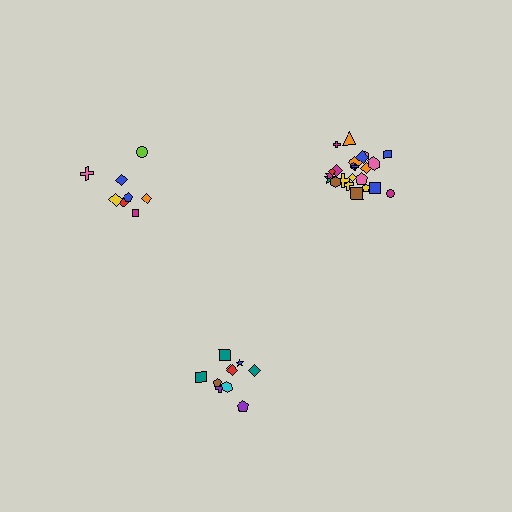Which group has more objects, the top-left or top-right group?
The top-right group.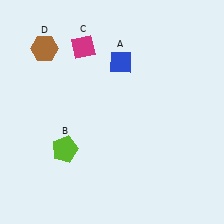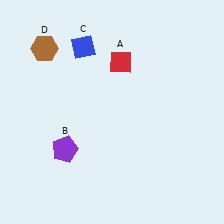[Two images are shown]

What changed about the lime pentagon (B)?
In Image 1, B is lime. In Image 2, it changed to purple.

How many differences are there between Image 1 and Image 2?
There are 3 differences between the two images.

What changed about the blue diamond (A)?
In Image 1, A is blue. In Image 2, it changed to red.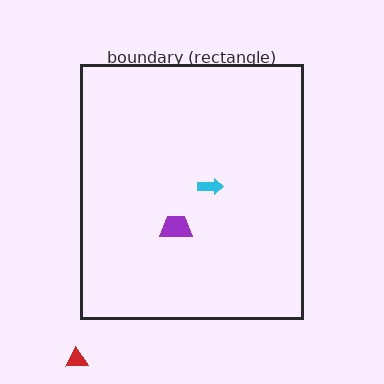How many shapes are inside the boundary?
2 inside, 1 outside.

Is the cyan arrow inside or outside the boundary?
Inside.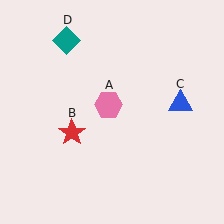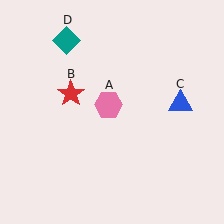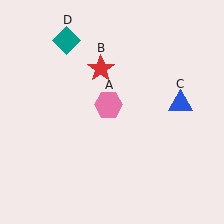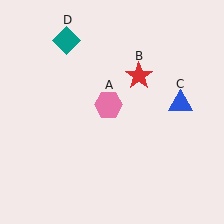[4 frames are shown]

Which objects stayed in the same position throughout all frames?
Pink hexagon (object A) and blue triangle (object C) and teal diamond (object D) remained stationary.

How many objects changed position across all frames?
1 object changed position: red star (object B).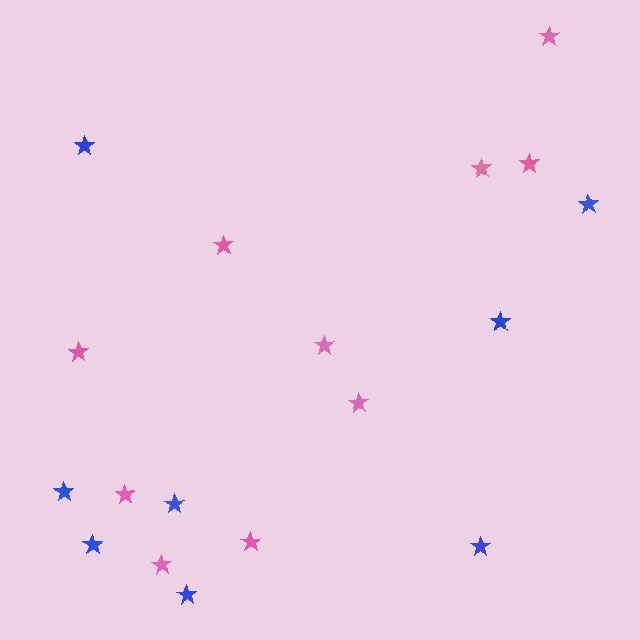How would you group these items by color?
There are 2 groups: one group of blue stars (8) and one group of pink stars (10).